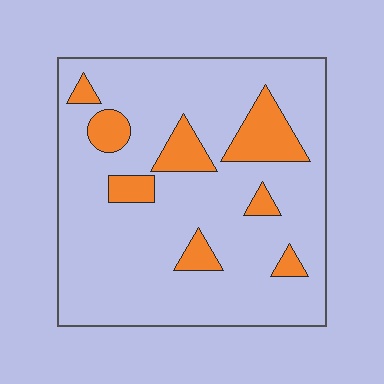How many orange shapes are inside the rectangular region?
8.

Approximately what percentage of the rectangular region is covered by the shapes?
Approximately 15%.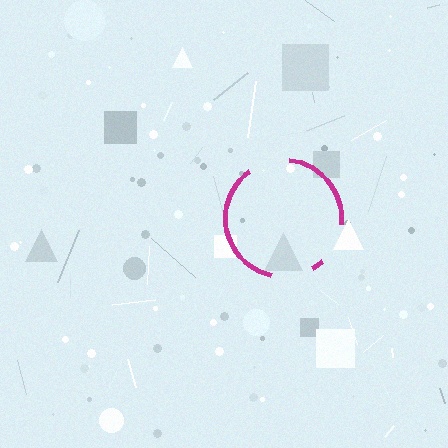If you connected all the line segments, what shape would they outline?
They would outline a circle.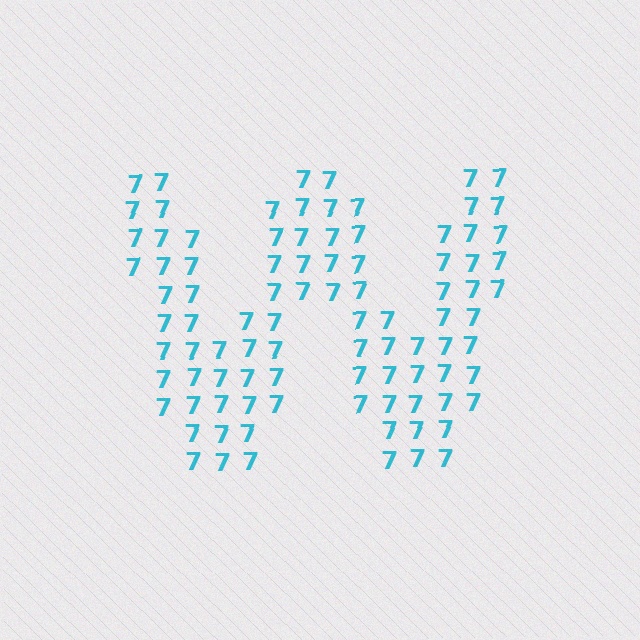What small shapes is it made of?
It is made of small digit 7's.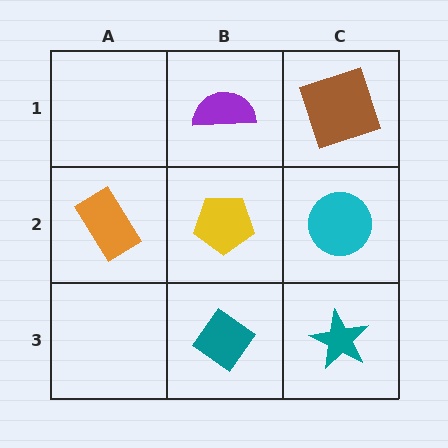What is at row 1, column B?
A purple semicircle.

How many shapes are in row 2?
3 shapes.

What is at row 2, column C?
A cyan circle.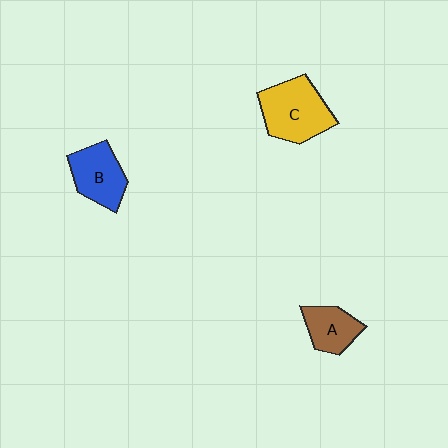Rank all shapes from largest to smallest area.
From largest to smallest: C (yellow), B (blue), A (brown).